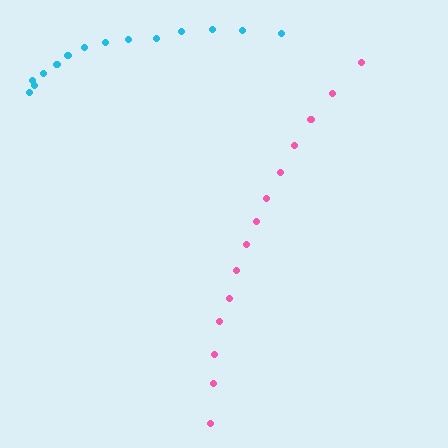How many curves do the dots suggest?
There are 2 distinct paths.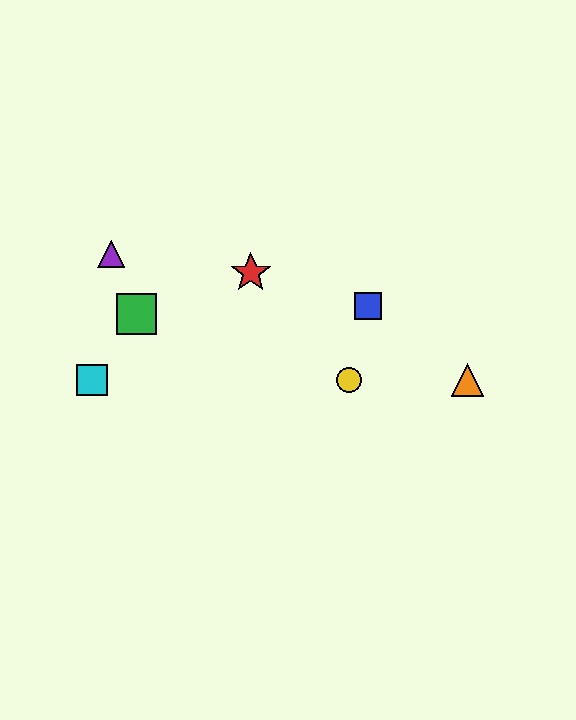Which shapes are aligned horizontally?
The yellow circle, the orange triangle, the cyan square are aligned horizontally.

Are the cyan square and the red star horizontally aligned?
No, the cyan square is at y≈380 and the red star is at y≈273.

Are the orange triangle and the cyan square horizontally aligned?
Yes, both are at y≈380.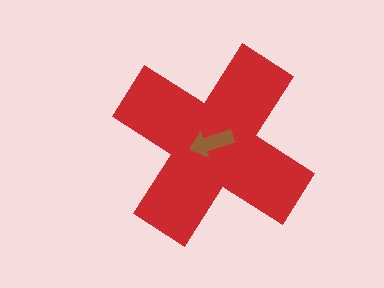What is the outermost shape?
The red cross.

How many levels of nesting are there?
2.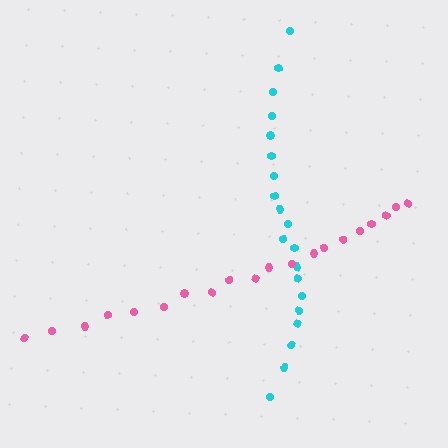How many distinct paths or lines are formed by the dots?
There are 2 distinct paths.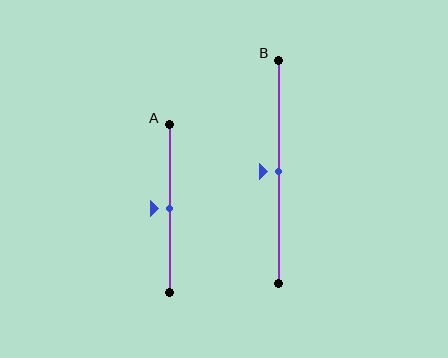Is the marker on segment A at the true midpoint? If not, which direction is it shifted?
Yes, the marker on segment A is at the true midpoint.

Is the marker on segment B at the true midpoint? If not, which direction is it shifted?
Yes, the marker on segment B is at the true midpoint.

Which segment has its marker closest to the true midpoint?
Segment A has its marker closest to the true midpoint.